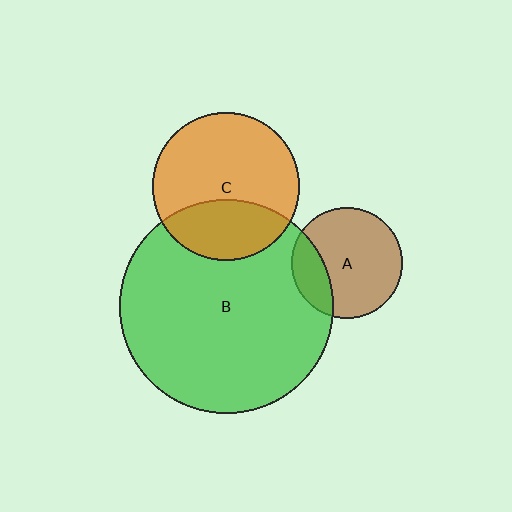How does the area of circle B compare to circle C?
Approximately 2.1 times.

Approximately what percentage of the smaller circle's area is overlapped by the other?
Approximately 20%.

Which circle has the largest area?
Circle B (green).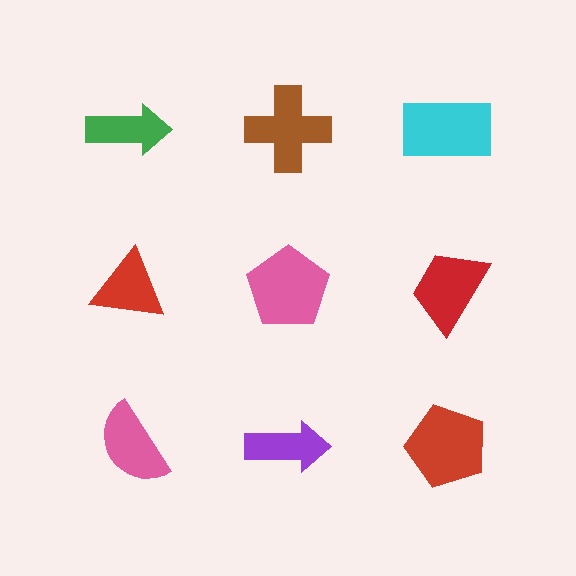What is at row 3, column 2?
A purple arrow.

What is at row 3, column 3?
A red pentagon.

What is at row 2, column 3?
A red trapezoid.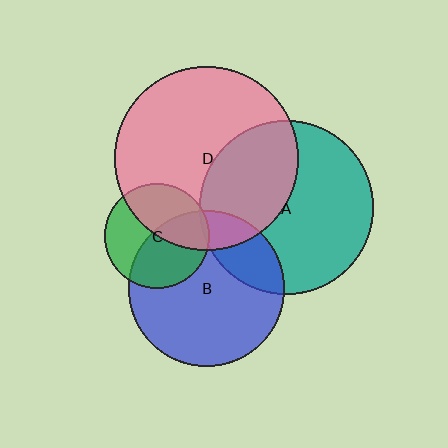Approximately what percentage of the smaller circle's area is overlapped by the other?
Approximately 5%.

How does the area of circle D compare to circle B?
Approximately 1.4 times.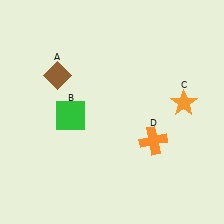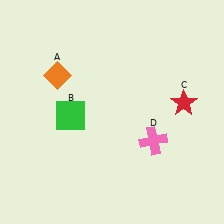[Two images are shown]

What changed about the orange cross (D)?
In Image 1, D is orange. In Image 2, it changed to pink.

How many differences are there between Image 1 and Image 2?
There are 3 differences between the two images.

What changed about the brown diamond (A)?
In Image 1, A is brown. In Image 2, it changed to orange.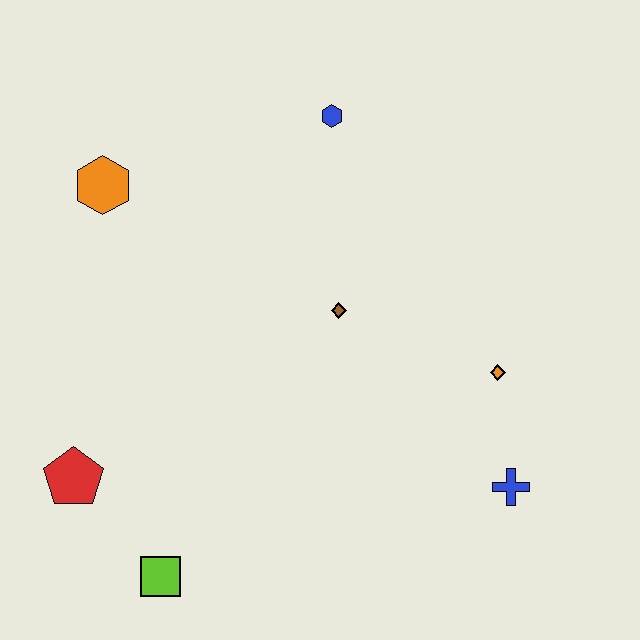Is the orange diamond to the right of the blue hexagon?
Yes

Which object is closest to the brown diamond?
The orange diamond is closest to the brown diamond.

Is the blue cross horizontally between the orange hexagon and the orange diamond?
No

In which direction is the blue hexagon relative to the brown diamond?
The blue hexagon is above the brown diamond.